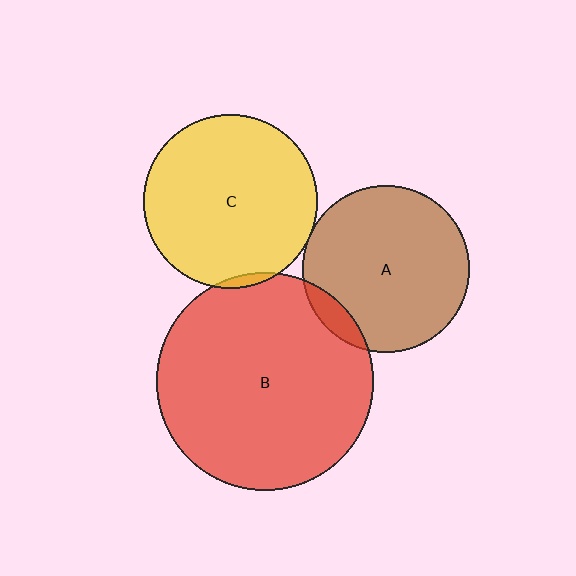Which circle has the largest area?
Circle B (red).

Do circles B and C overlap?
Yes.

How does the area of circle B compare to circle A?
Approximately 1.7 times.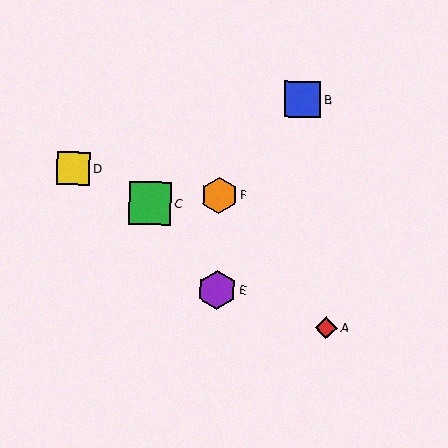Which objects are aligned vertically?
Objects E, F are aligned vertically.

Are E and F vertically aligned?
Yes, both are at x≈217.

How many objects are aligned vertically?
2 objects (E, F) are aligned vertically.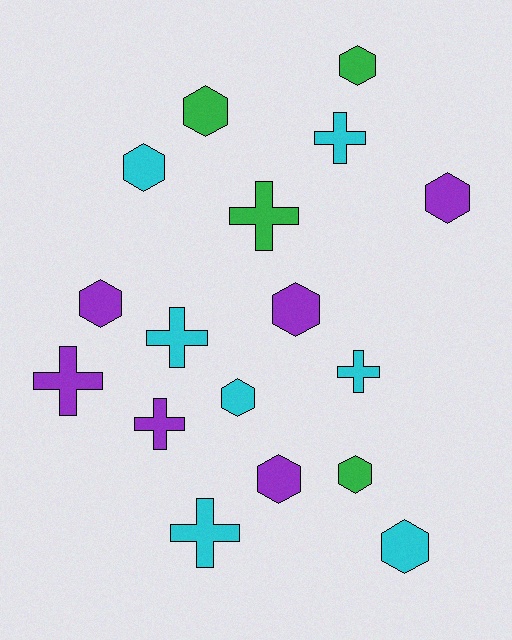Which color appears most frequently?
Cyan, with 7 objects.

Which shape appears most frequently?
Hexagon, with 10 objects.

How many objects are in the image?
There are 17 objects.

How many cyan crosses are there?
There are 4 cyan crosses.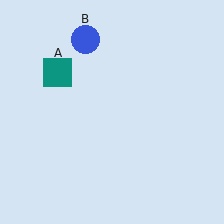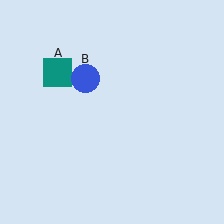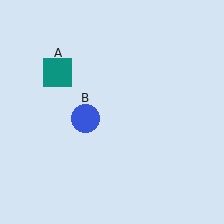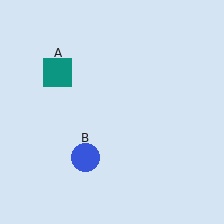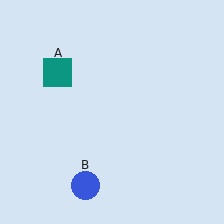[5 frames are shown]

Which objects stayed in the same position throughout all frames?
Teal square (object A) remained stationary.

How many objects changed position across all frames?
1 object changed position: blue circle (object B).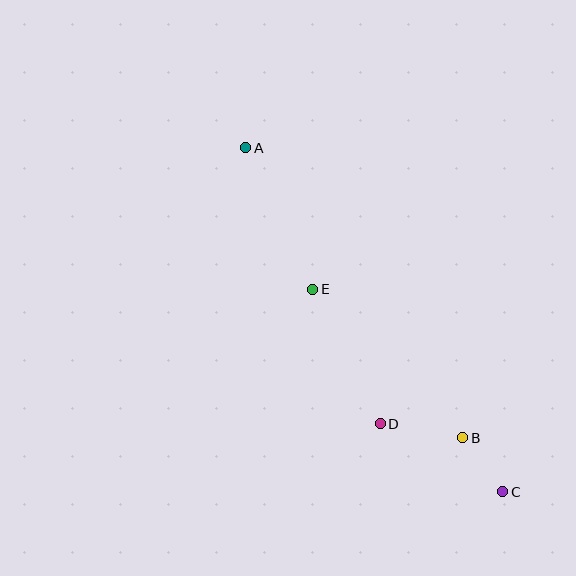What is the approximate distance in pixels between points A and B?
The distance between A and B is approximately 362 pixels.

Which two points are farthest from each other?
Points A and C are farthest from each other.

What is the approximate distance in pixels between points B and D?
The distance between B and D is approximately 84 pixels.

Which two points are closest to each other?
Points B and C are closest to each other.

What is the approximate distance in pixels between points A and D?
The distance between A and D is approximately 307 pixels.